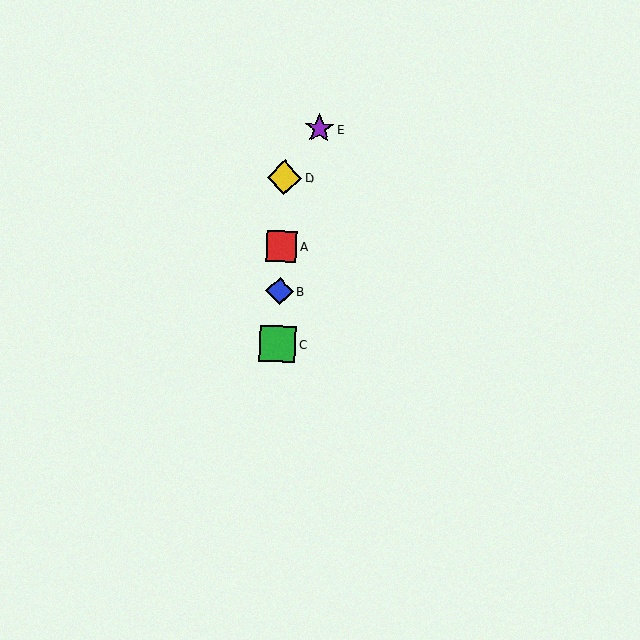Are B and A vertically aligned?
Yes, both are at x≈280.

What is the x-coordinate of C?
Object C is at x≈277.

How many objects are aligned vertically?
4 objects (A, B, C, D) are aligned vertically.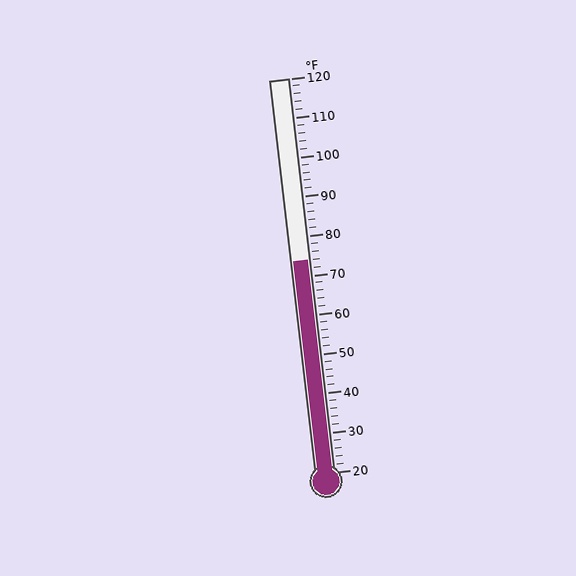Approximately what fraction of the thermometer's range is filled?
The thermometer is filled to approximately 55% of its range.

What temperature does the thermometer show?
The thermometer shows approximately 74°F.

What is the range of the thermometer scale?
The thermometer scale ranges from 20°F to 120°F.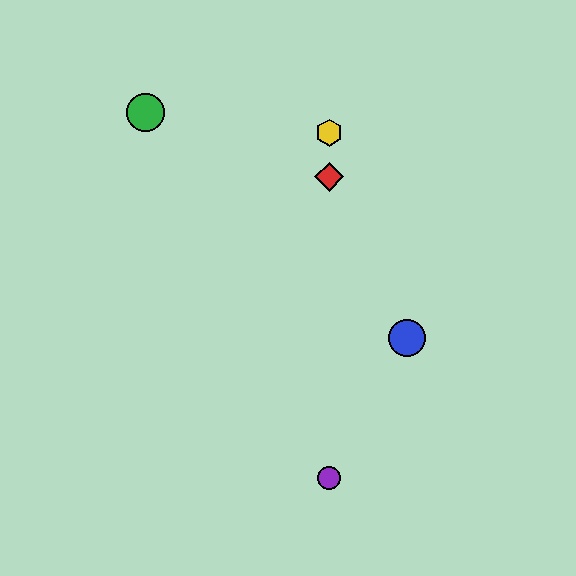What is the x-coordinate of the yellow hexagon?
The yellow hexagon is at x≈329.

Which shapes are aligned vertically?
The red diamond, the yellow hexagon, the purple circle are aligned vertically.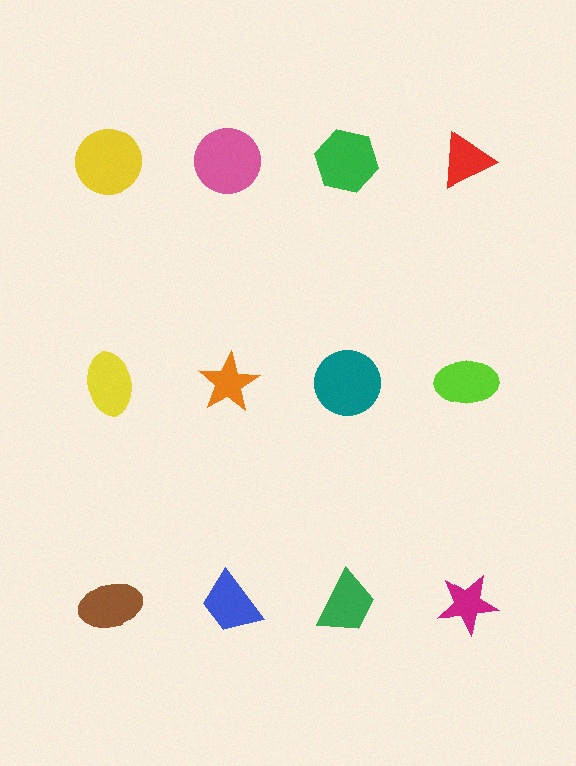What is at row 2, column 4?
A lime ellipse.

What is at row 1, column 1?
A yellow circle.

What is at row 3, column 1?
A brown ellipse.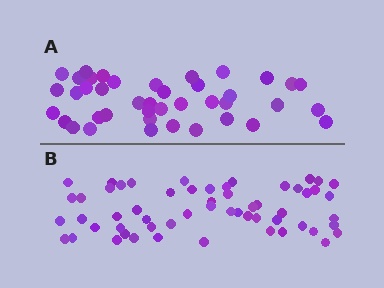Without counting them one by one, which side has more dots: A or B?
Region B (the bottom region) has more dots.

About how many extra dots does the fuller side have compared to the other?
Region B has approximately 15 more dots than region A.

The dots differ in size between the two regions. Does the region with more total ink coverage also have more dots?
No. Region A has more total ink coverage because its dots are larger, but region B actually contains more individual dots. Total area can be misleading — the number of items is what matters here.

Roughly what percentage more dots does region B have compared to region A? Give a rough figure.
About 40% more.